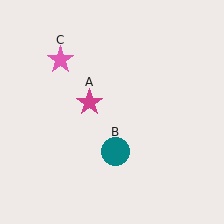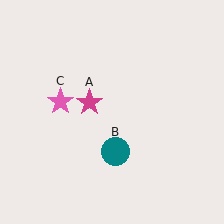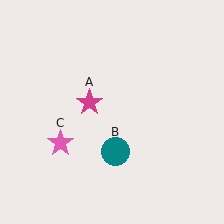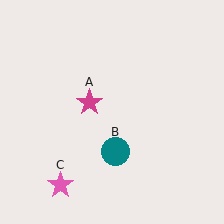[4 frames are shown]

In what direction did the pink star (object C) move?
The pink star (object C) moved down.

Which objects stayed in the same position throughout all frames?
Magenta star (object A) and teal circle (object B) remained stationary.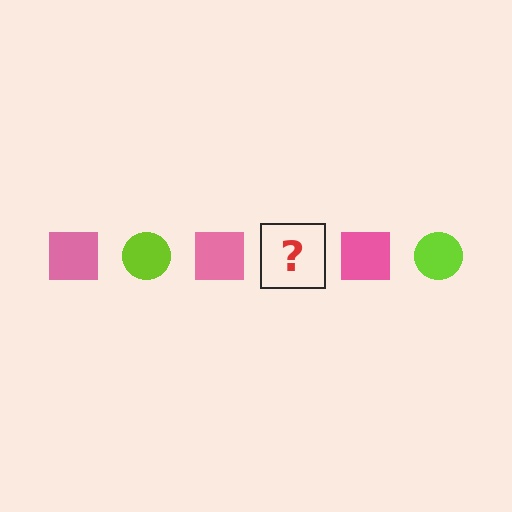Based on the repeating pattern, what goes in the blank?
The blank should be a lime circle.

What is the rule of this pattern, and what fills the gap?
The rule is that the pattern alternates between pink square and lime circle. The gap should be filled with a lime circle.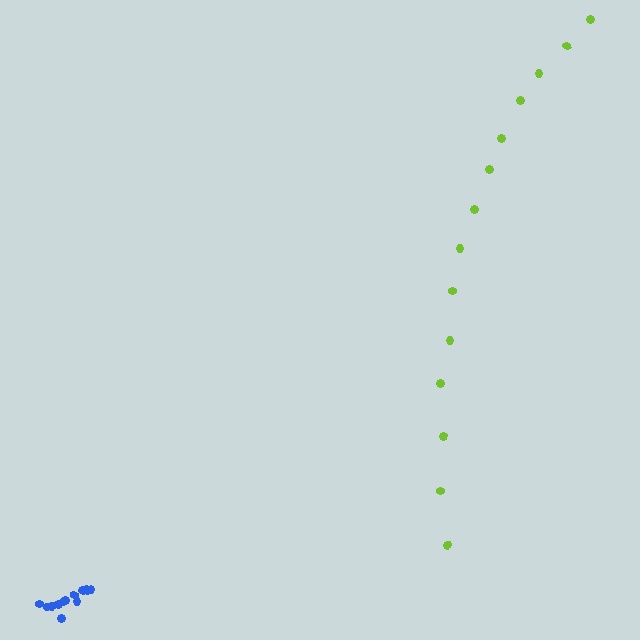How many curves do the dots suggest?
There are 2 distinct paths.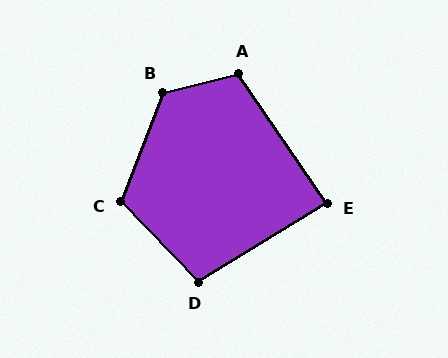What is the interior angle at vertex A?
Approximately 111 degrees (obtuse).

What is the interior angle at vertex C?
Approximately 115 degrees (obtuse).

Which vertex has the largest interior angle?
B, at approximately 125 degrees.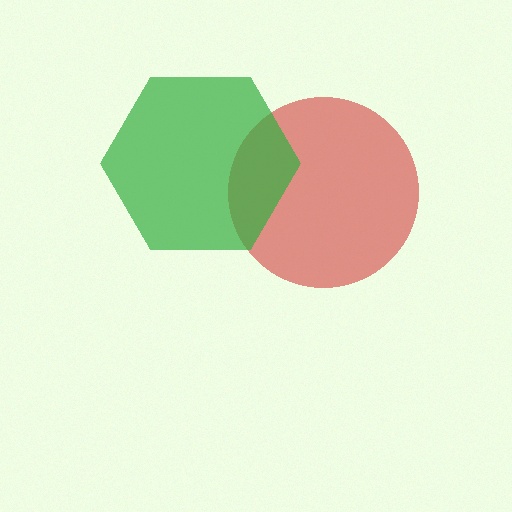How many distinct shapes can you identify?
There are 2 distinct shapes: a red circle, a green hexagon.